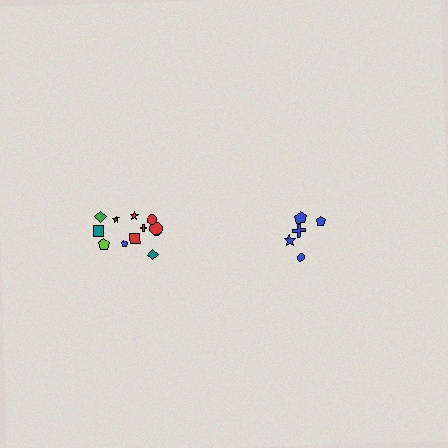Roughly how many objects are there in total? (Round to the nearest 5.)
Roughly 15 objects in total.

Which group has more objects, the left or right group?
The left group.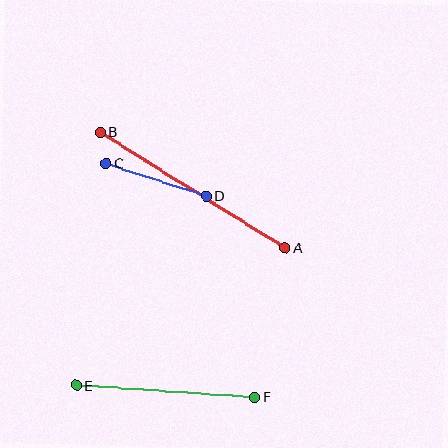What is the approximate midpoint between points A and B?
The midpoint is at approximately (193, 190) pixels.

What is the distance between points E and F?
The distance is approximately 179 pixels.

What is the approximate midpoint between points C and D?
The midpoint is at approximately (156, 180) pixels.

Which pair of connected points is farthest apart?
Points A and B are farthest apart.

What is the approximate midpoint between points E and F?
The midpoint is at approximately (166, 391) pixels.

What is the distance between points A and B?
The distance is approximately 218 pixels.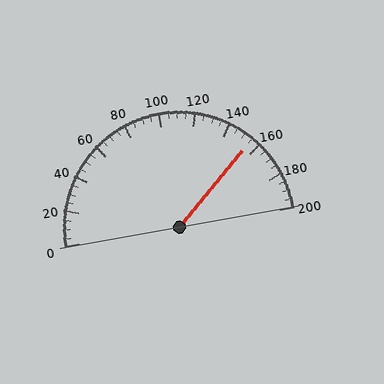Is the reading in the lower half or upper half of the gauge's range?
The reading is in the upper half of the range (0 to 200).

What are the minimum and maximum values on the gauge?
The gauge ranges from 0 to 200.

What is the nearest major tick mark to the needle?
The nearest major tick mark is 160.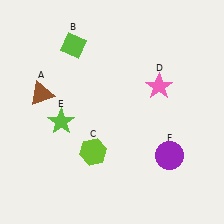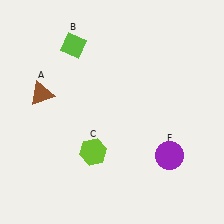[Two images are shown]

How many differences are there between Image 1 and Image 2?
There are 2 differences between the two images.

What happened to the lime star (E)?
The lime star (E) was removed in Image 2. It was in the bottom-left area of Image 1.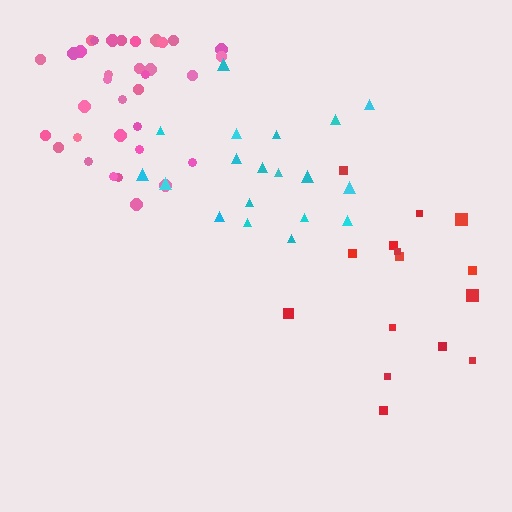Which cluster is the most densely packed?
Pink.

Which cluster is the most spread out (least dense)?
Red.